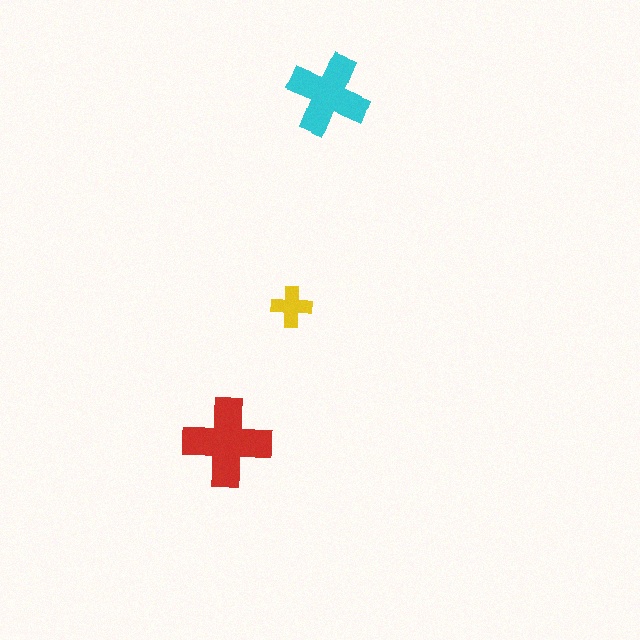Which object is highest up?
The cyan cross is topmost.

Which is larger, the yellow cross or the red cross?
The red one.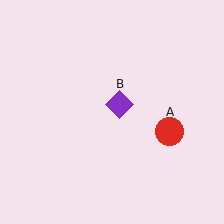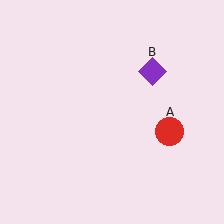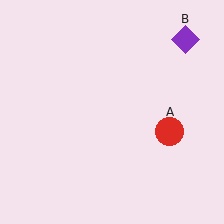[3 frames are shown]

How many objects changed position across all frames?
1 object changed position: purple diamond (object B).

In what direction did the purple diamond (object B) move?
The purple diamond (object B) moved up and to the right.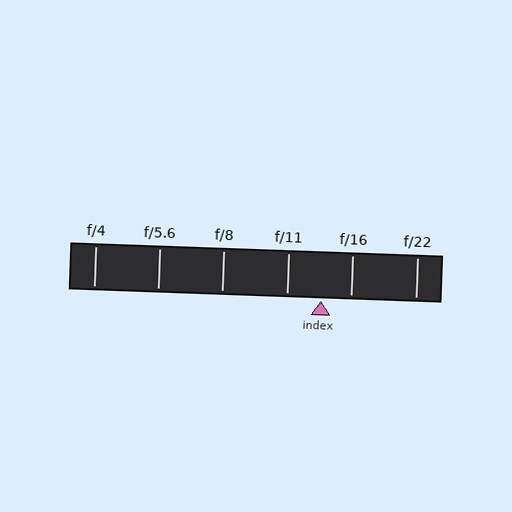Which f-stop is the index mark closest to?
The index mark is closest to f/16.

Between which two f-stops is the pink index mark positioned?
The index mark is between f/11 and f/16.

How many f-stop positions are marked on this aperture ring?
There are 6 f-stop positions marked.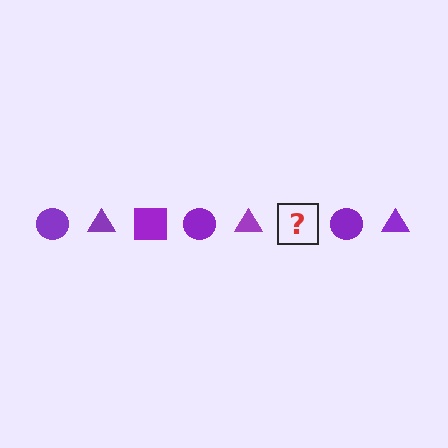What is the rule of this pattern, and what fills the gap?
The rule is that the pattern cycles through circle, triangle, square shapes in purple. The gap should be filled with a purple square.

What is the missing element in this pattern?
The missing element is a purple square.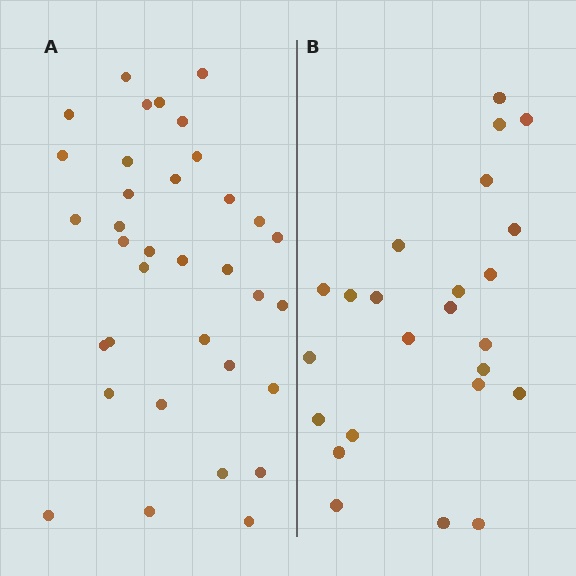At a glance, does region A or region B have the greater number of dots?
Region A (the left region) has more dots.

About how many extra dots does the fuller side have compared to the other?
Region A has roughly 12 or so more dots than region B.